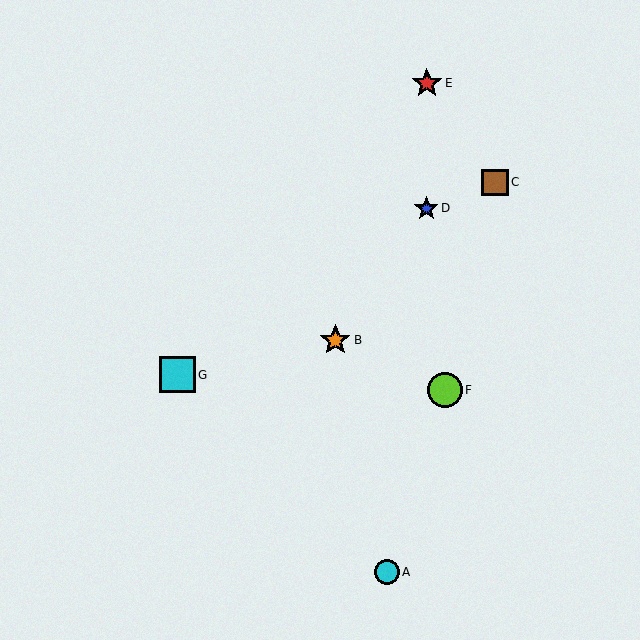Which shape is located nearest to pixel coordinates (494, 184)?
The brown square (labeled C) at (495, 182) is nearest to that location.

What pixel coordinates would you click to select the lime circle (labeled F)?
Click at (445, 390) to select the lime circle F.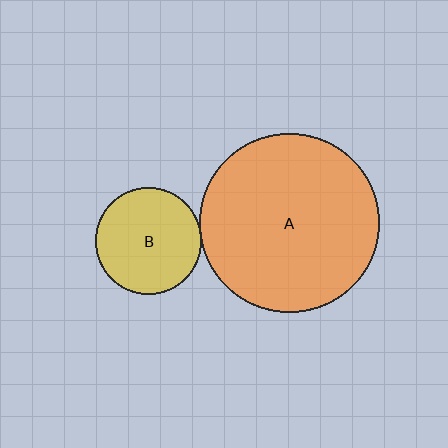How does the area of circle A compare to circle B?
Approximately 2.8 times.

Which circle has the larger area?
Circle A (orange).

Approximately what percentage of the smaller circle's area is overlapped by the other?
Approximately 5%.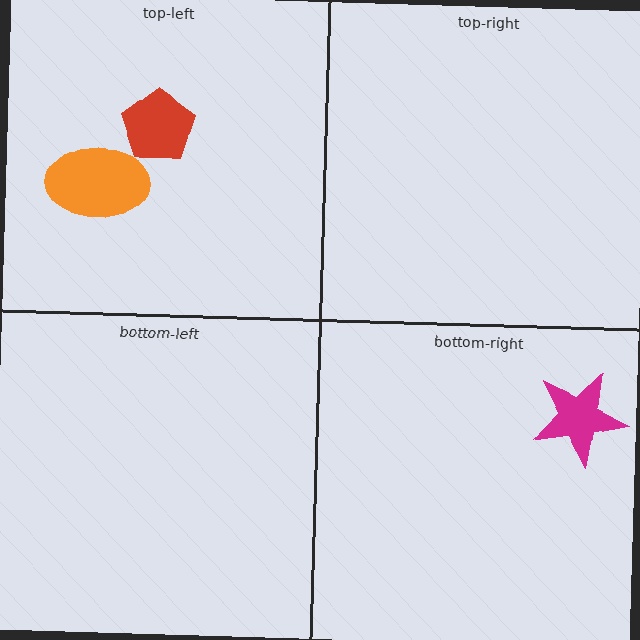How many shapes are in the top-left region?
2.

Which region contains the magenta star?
The bottom-right region.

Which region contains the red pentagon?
The top-left region.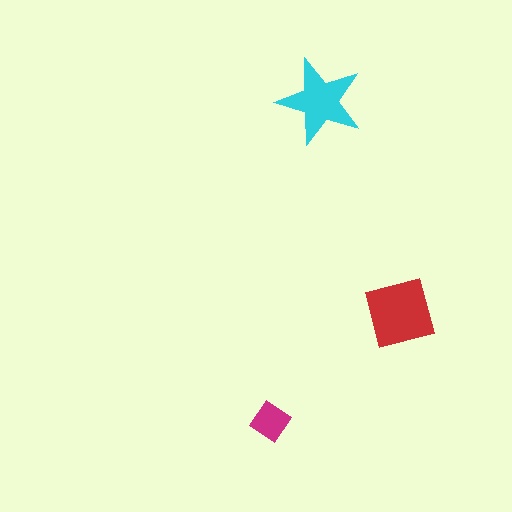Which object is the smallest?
The magenta diamond.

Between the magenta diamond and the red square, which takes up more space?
The red square.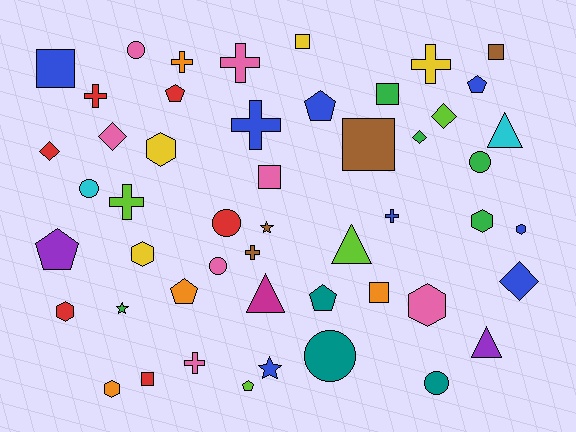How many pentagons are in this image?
There are 7 pentagons.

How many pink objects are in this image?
There are 7 pink objects.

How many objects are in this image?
There are 50 objects.